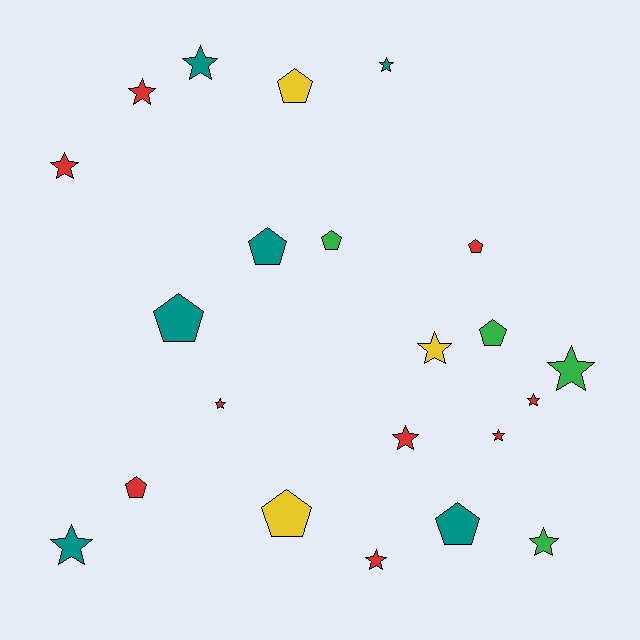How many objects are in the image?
There are 22 objects.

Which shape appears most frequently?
Star, with 13 objects.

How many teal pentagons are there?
There are 3 teal pentagons.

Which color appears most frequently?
Red, with 9 objects.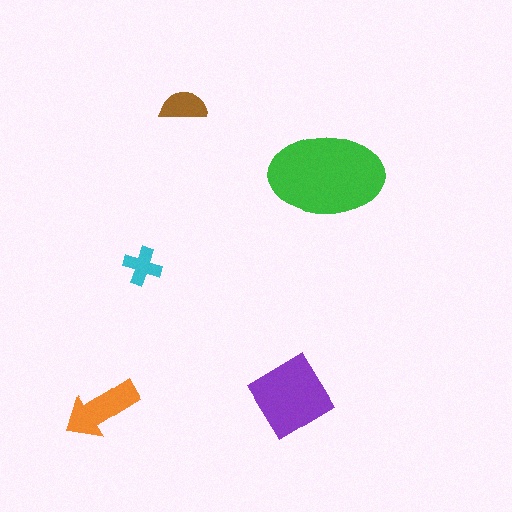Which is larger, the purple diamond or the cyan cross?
The purple diamond.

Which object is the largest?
The green ellipse.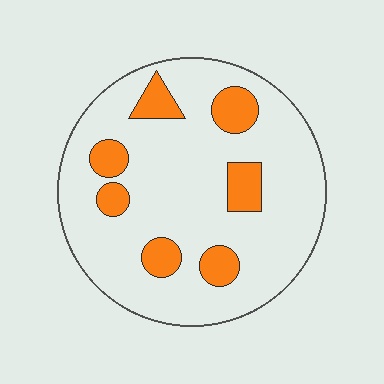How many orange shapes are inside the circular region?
7.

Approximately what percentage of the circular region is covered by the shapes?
Approximately 15%.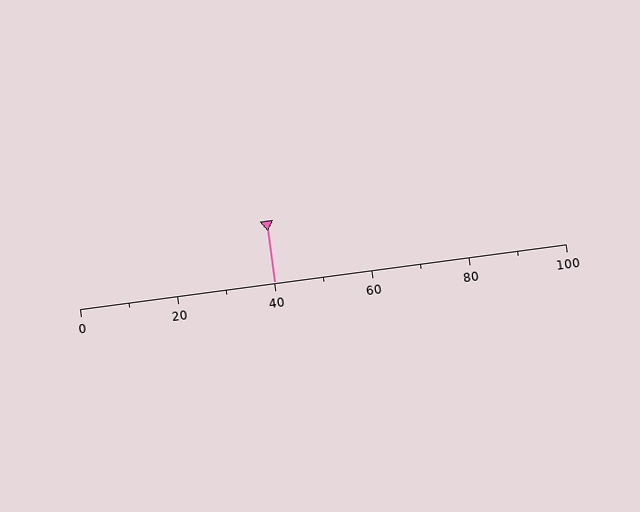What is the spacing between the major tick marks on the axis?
The major ticks are spaced 20 apart.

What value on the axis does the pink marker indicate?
The marker indicates approximately 40.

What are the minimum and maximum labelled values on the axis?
The axis runs from 0 to 100.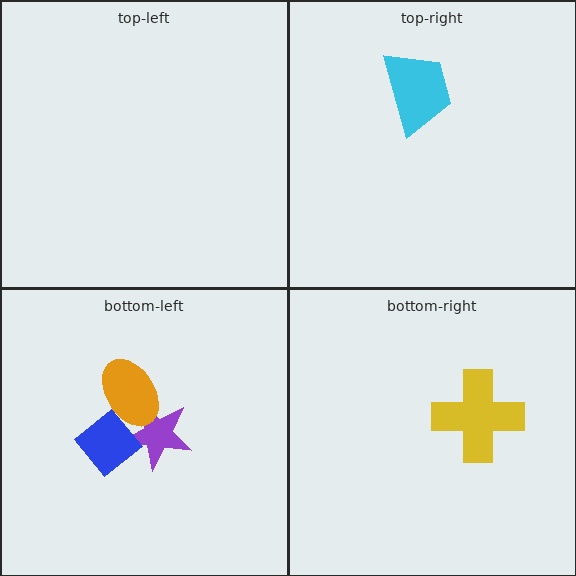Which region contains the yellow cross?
The bottom-right region.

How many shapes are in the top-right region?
1.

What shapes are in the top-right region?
The cyan trapezoid.